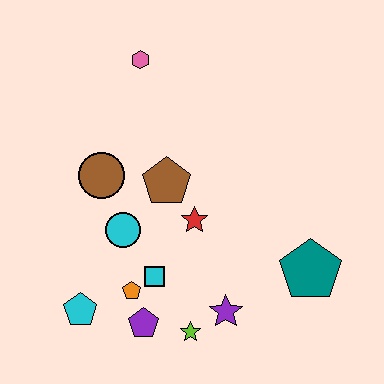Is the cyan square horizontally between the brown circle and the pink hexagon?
No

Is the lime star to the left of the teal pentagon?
Yes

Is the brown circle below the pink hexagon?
Yes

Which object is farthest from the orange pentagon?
The pink hexagon is farthest from the orange pentagon.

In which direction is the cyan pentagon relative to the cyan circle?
The cyan pentagon is below the cyan circle.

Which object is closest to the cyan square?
The orange pentagon is closest to the cyan square.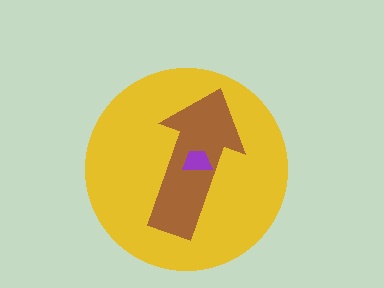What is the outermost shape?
The yellow circle.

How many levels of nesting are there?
3.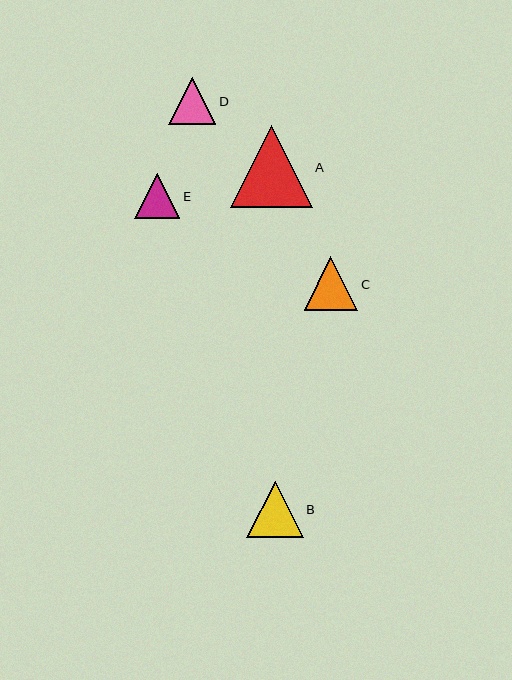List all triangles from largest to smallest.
From largest to smallest: A, B, C, D, E.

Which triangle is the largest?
Triangle A is the largest with a size of approximately 82 pixels.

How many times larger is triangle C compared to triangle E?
Triangle C is approximately 1.2 times the size of triangle E.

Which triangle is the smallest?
Triangle E is the smallest with a size of approximately 45 pixels.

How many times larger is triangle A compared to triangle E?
Triangle A is approximately 1.8 times the size of triangle E.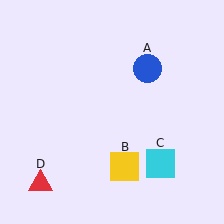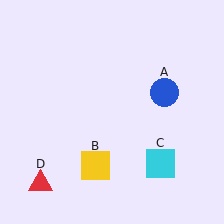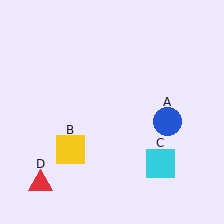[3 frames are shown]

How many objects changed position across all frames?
2 objects changed position: blue circle (object A), yellow square (object B).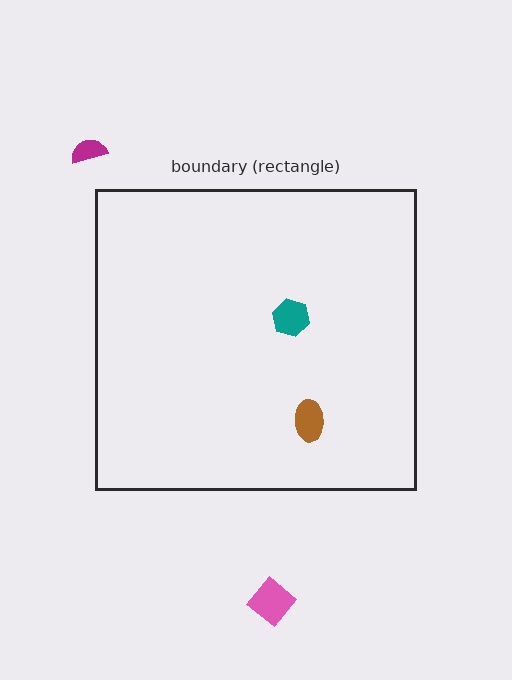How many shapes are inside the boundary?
2 inside, 2 outside.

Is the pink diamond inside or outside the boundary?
Outside.